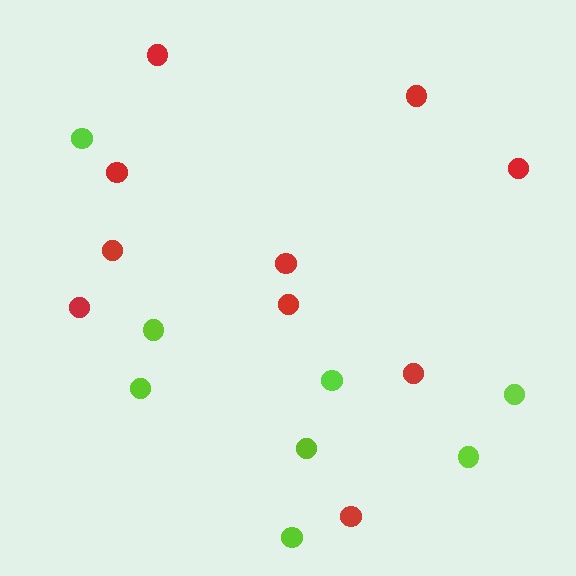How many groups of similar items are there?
There are 2 groups: one group of lime circles (8) and one group of red circles (10).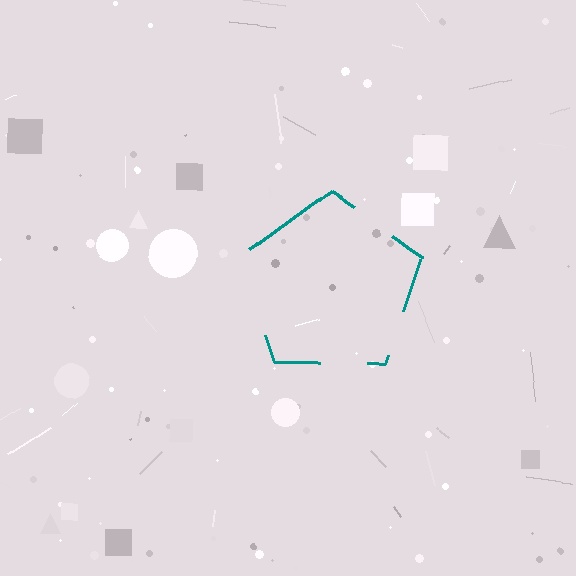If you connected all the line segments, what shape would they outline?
They would outline a pentagon.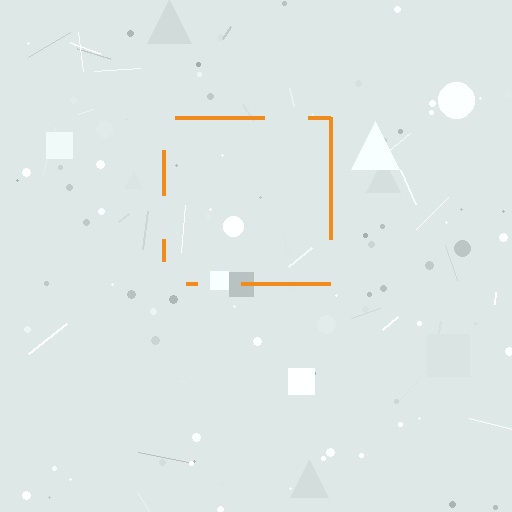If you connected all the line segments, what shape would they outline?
They would outline a square.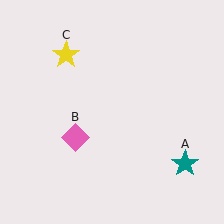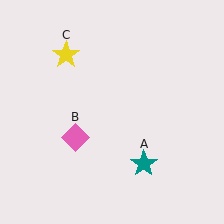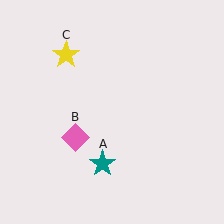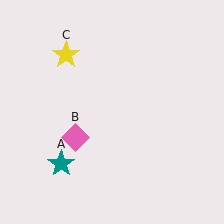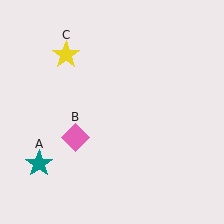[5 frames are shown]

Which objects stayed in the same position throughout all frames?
Pink diamond (object B) and yellow star (object C) remained stationary.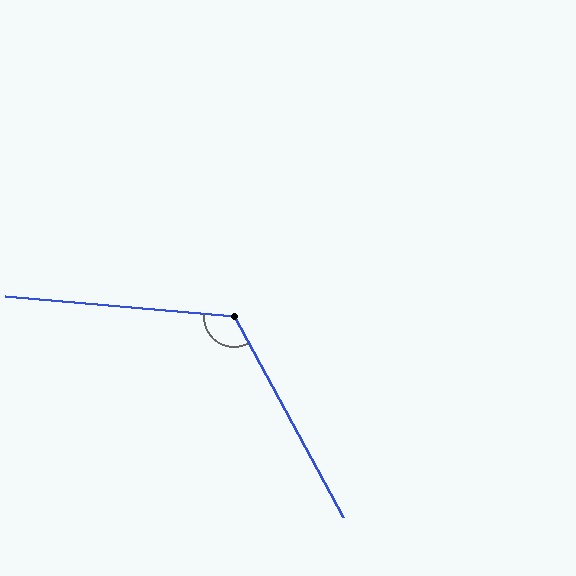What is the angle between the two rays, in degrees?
Approximately 124 degrees.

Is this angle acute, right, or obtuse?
It is obtuse.